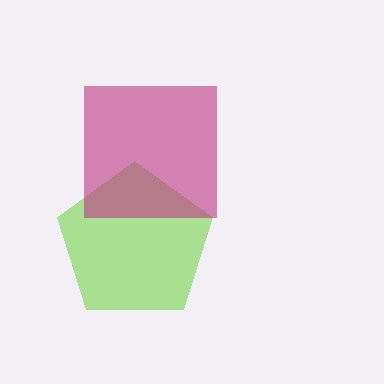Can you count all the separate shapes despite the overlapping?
Yes, there are 2 separate shapes.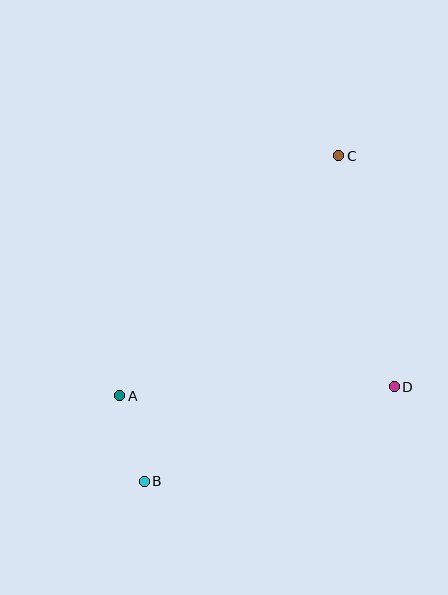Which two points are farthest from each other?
Points B and C are farthest from each other.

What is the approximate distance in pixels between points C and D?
The distance between C and D is approximately 237 pixels.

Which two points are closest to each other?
Points A and B are closest to each other.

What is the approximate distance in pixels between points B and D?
The distance between B and D is approximately 267 pixels.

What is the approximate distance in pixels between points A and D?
The distance between A and D is approximately 275 pixels.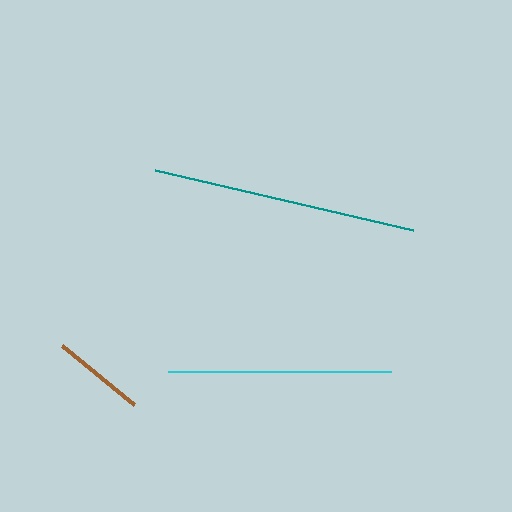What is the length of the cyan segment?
The cyan segment is approximately 223 pixels long.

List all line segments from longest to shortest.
From longest to shortest: teal, cyan, brown.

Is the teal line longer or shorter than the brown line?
The teal line is longer than the brown line.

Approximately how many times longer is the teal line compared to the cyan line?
The teal line is approximately 1.2 times the length of the cyan line.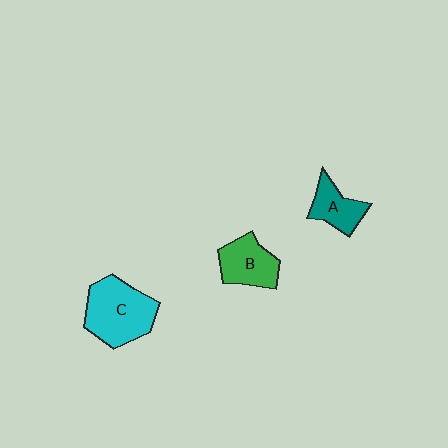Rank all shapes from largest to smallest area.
From largest to smallest: C (cyan), B (green), A (teal).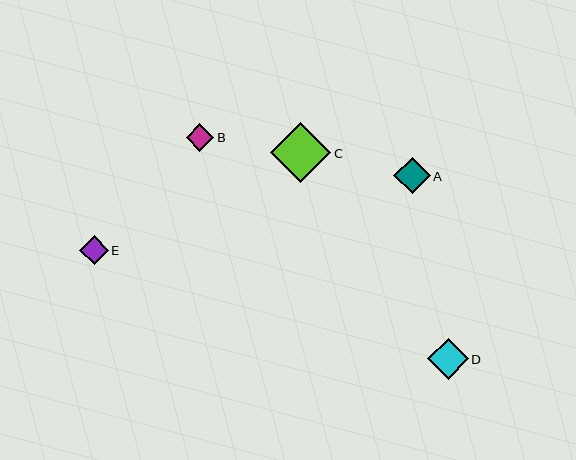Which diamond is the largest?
Diamond C is the largest with a size of approximately 60 pixels.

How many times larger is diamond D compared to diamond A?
Diamond D is approximately 1.1 times the size of diamond A.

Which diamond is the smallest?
Diamond B is the smallest with a size of approximately 28 pixels.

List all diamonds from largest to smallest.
From largest to smallest: C, D, A, E, B.